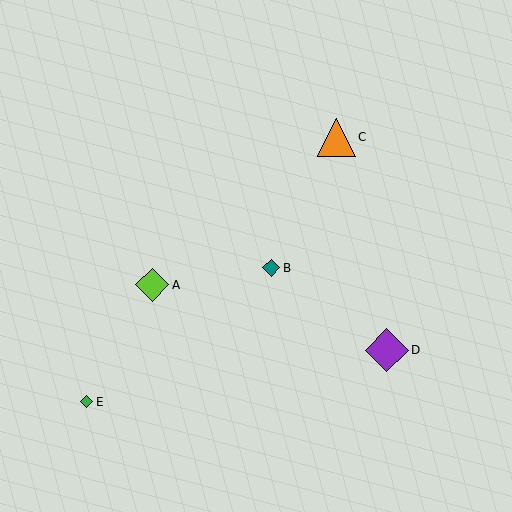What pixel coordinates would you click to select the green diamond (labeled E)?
Click at (87, 402) to select the green diamond E.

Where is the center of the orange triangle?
The center of the orange triangle is at (336, 137).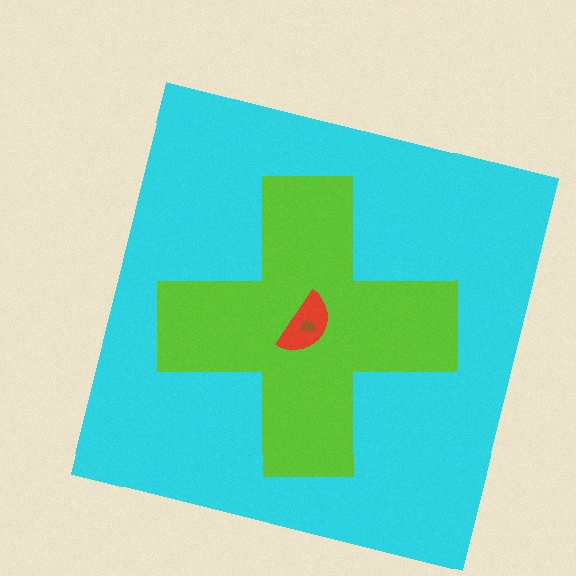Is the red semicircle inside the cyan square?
Yes.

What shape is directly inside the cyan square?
The lime cross.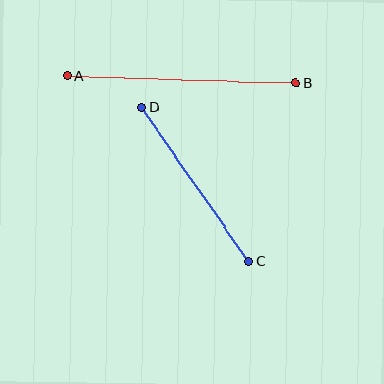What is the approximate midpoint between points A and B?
The midpoint is at approximately (181, 79) pixels.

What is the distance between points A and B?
The distance is approximately 229 pixels.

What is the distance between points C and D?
The distance is approximately 187 pixels.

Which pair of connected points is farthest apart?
Points A and B are farthest apart.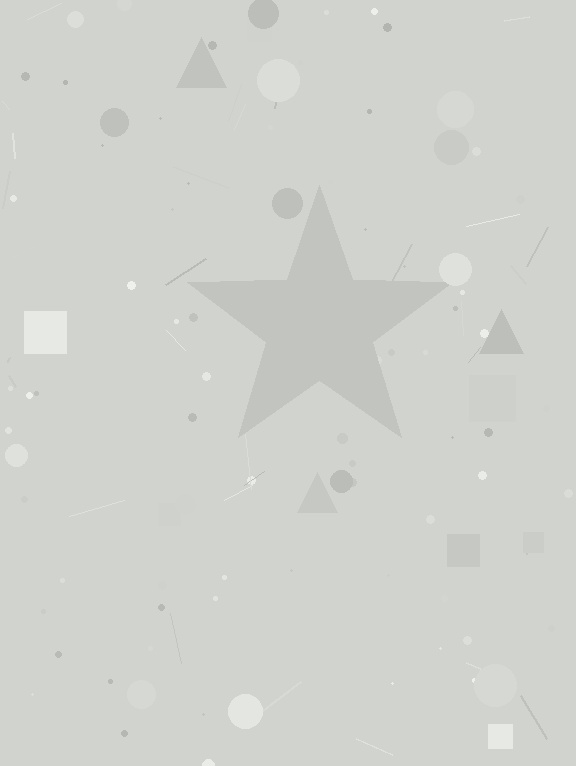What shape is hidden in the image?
A star is hidden in the image.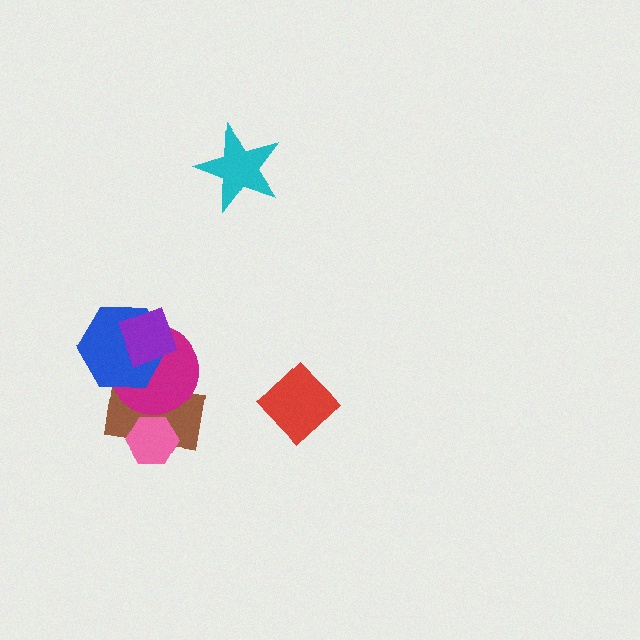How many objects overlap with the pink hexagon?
1 object overlaps with the pink hexagon.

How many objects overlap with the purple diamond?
2 objects overlap with the purple diamond.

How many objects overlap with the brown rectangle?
3 objects overlap with the brown rectangle.